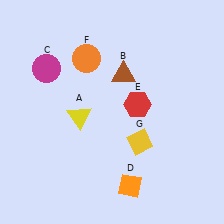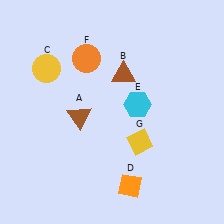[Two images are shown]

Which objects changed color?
A changed from yellow to brown. C changed from magenta to yellow. E changed from red to cyan.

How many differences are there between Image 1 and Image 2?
There are 3 differences between the two images.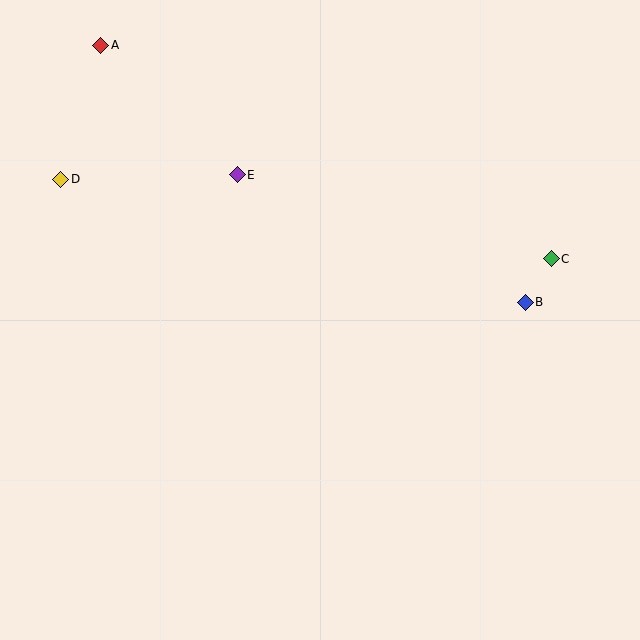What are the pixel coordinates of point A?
Point A is at (101, 45).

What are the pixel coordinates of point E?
Point E is at (237, 175).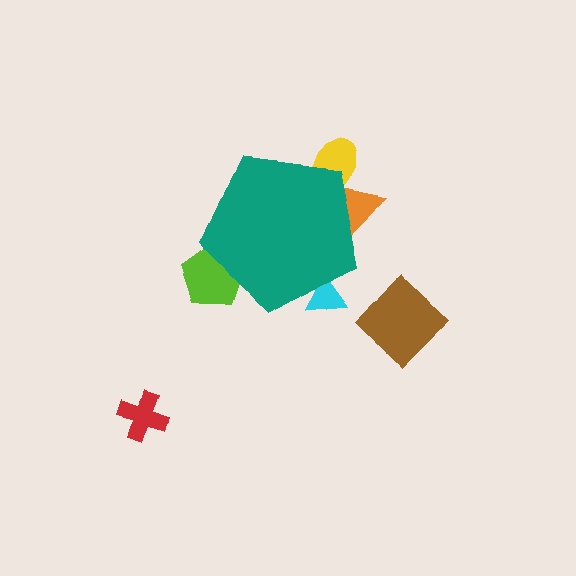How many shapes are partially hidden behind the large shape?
4 shapes are partially hidden.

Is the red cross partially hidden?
No, the red cross is fully visible.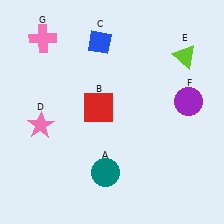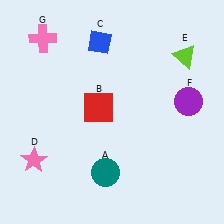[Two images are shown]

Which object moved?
The pink star (D) moved down.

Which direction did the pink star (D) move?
The pink star (D) moved down.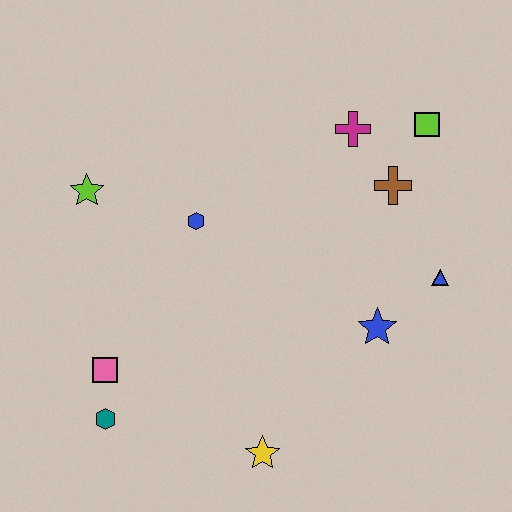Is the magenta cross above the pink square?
Yes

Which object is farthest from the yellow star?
The lime square is farthest from the yellow star.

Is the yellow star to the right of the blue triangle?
No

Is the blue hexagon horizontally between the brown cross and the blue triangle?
No